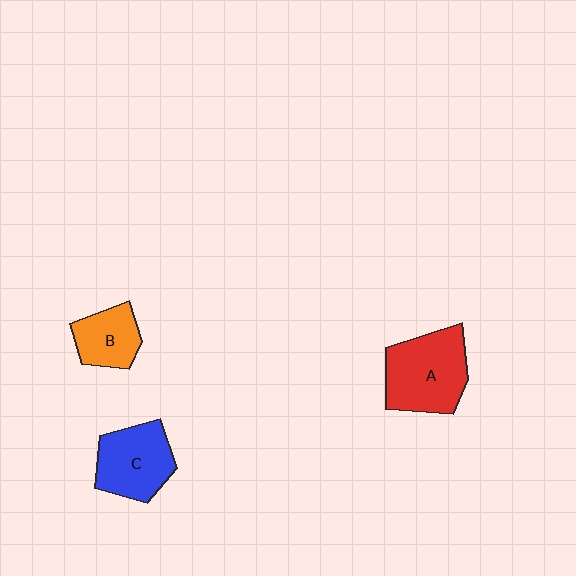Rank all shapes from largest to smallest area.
From largest to smallest: A (red), C (blue), B (orange).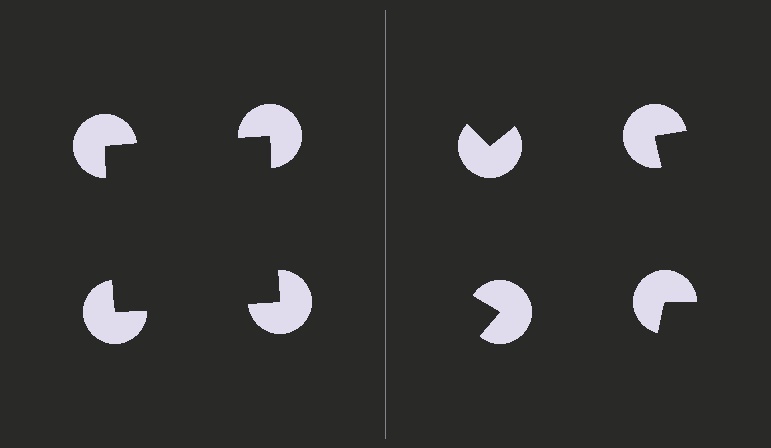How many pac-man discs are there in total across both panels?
8 — 4 on each side.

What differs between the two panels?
The pac-man discs are positioned identically on both sides; only the wedge orientations differ. On the left they align to a square; on the right they are misaligned.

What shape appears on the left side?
An illusory square.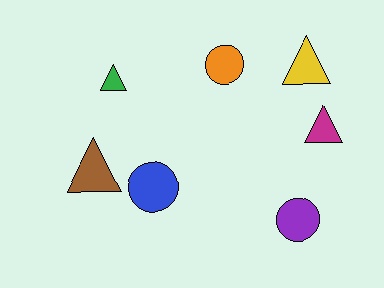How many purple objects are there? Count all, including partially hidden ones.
There is 1 purple object.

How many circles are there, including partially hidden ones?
There are 3 circles.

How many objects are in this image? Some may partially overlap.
There are 7 objects.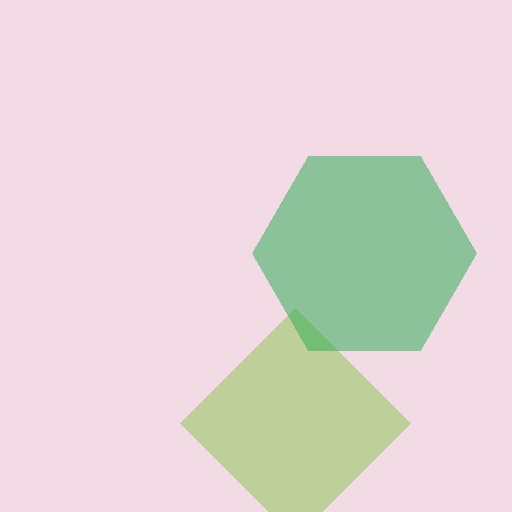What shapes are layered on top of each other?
The layered shapes are: a lime diamond, a green hexagon.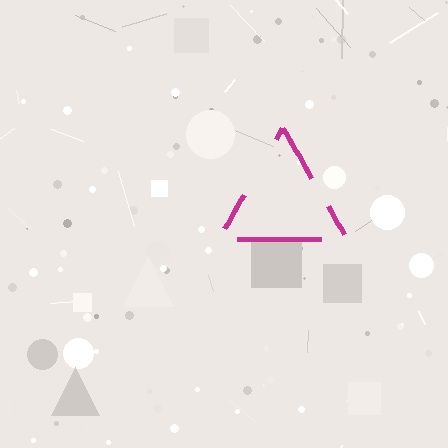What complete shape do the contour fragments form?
The contour fragments form a triangle.